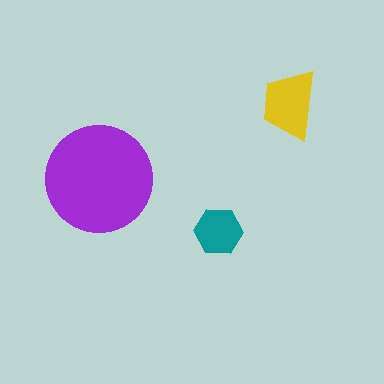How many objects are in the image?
There are 3 objects in the image.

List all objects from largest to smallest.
The purple circle, the yellow trapezoid, the teal hexagon.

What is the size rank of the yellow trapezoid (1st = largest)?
2nd.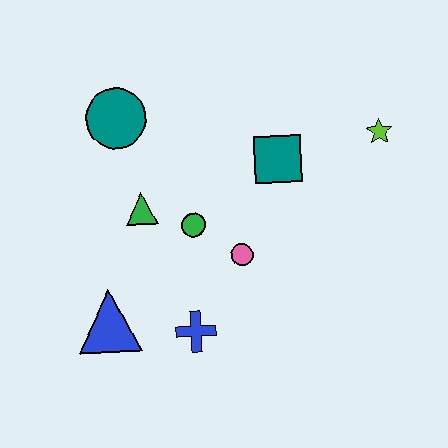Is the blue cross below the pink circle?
Yes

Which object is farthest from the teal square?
The blue triangle is farthest from the teal square.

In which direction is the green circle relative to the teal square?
The green circle is to the left of the teal square.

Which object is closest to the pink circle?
The green circle is closest to the pink circle.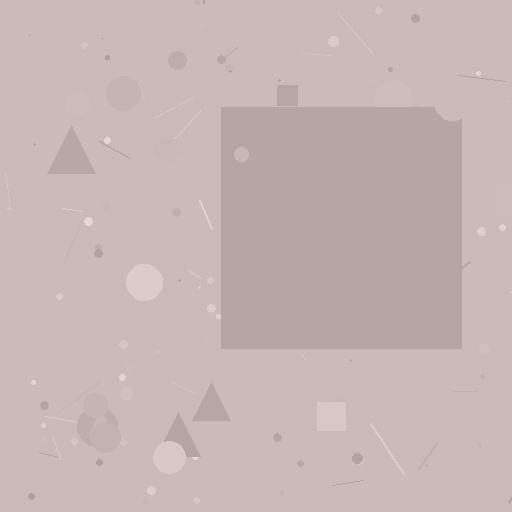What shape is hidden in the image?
A square is hidden in the image.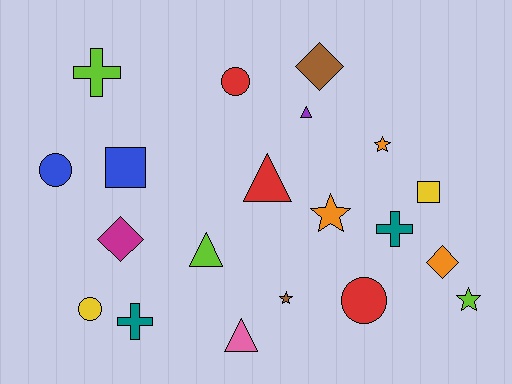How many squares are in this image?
There are 2 squares.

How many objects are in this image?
There are 20 objects.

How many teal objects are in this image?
There are 2 teal objects.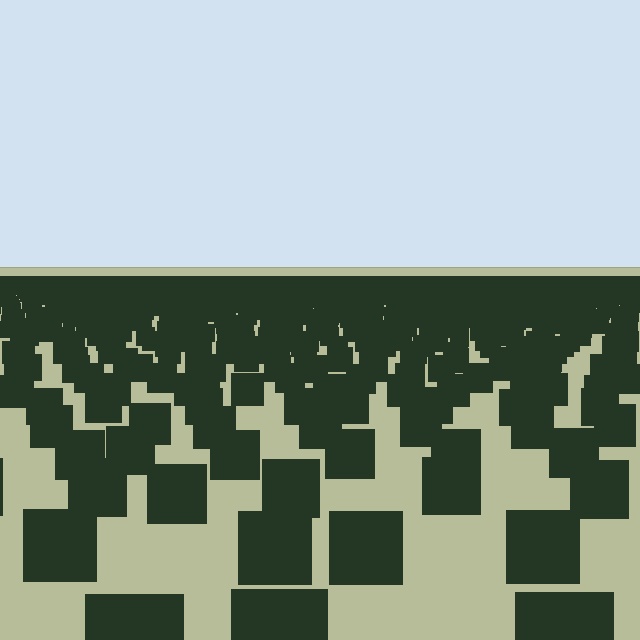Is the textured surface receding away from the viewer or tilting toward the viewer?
The surface is receding away from the viewer. Texture elements get smaller and denser toward the top.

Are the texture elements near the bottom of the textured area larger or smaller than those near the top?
Larger. Near the bottom, elements are closer to the viewer and appear at a bigger on-screen size.